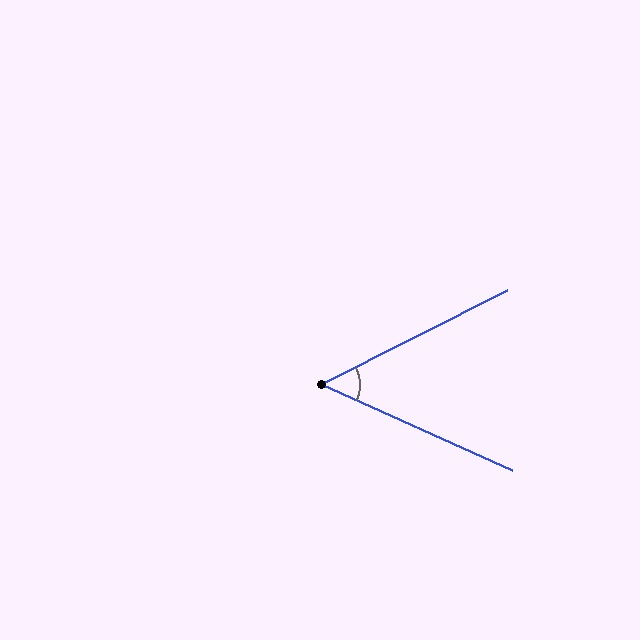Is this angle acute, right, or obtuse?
It is acute.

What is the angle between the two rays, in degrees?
Approximately 51 degrees.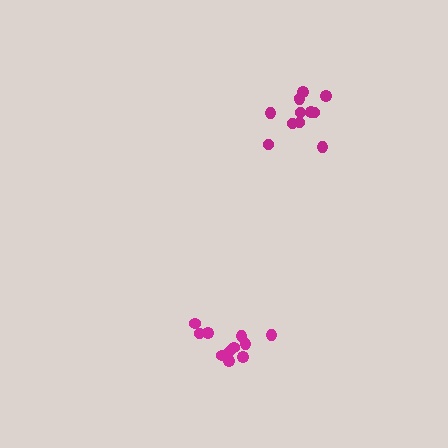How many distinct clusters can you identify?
There are 2 distinct clusters.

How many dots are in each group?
Group 1: 11 dots, Group 2: 12 dots (23 total).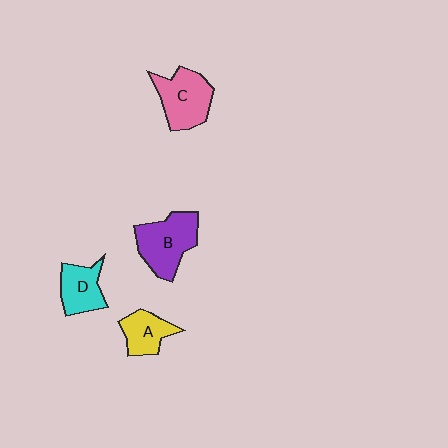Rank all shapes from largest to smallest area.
From largest to smallest: B (purple), C (pink), D (cyan), A (yellow).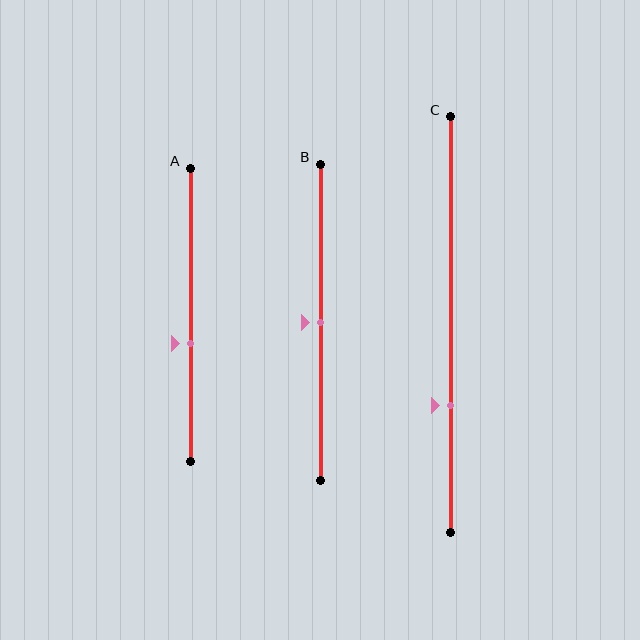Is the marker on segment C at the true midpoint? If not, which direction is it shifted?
No, the marker on segment C is shifted downward by about 19% of the segment length.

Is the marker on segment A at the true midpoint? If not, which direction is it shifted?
No, the marker on segment A is shifted downward by about 10% of the segment length.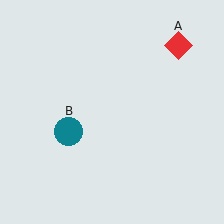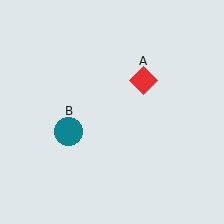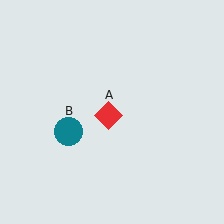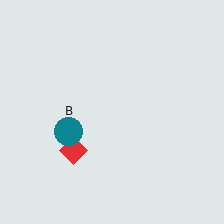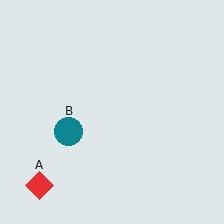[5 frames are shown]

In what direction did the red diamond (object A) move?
The red diamond (object A) moved down and to the left.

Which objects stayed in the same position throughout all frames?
Teal circle (object B) remained stationary.